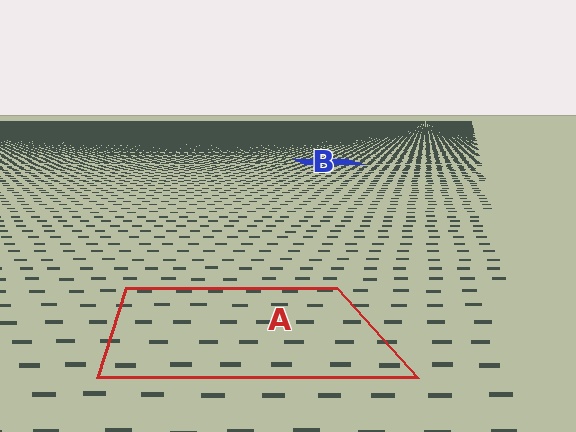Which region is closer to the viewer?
Region A is closer. The texture elements there are larger and more spread out.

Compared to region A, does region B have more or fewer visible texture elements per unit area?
Region B has more texture elements per unit area — they are packed more densely because it is farther away.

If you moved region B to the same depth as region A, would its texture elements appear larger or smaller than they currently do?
They would appear larger. At a closer depth, the same texture elements are projected at a bigger on-screen size.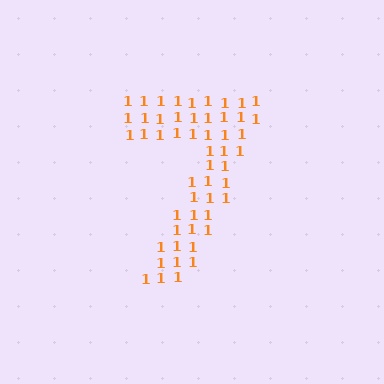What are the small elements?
The small elements are digit 1's.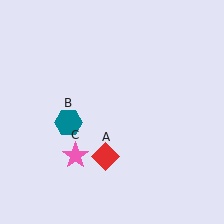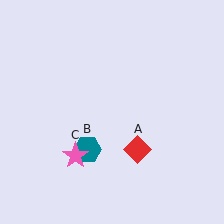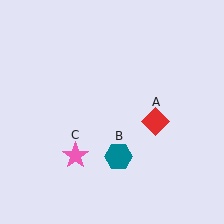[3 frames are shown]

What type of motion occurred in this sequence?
The red diamond (object A), teal hexagon (object B) rotated counterclockwise around the center of the scene.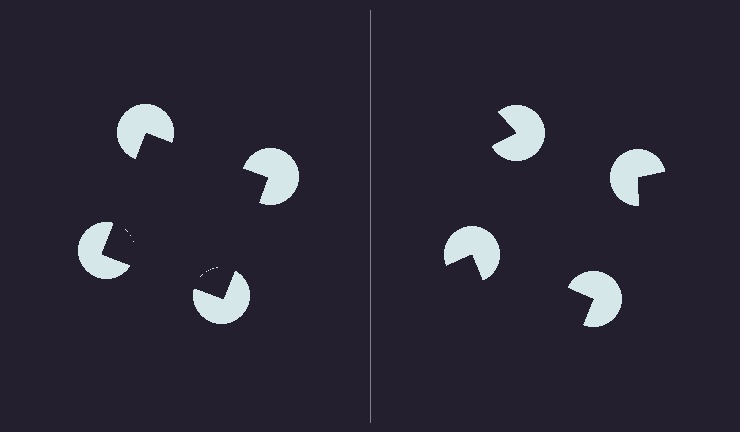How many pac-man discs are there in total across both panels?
8 — 4 on each side.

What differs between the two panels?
The pac-man discs are positioned identically on both sides; only the wedge orientations differ. On the left they align to a square; on the right they are misaligned.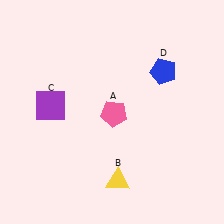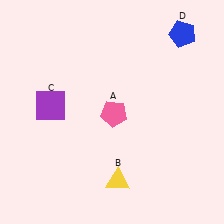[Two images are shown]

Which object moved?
The blue pentagon (D) moved up.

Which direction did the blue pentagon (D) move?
The blue pentagon (D) moved up.